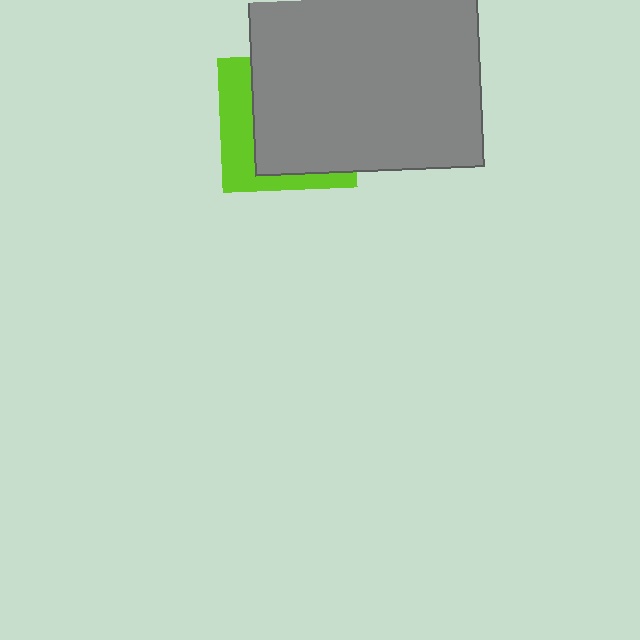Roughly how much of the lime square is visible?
A small part of it is visible (roughly 34%).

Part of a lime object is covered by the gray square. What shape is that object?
It is a square.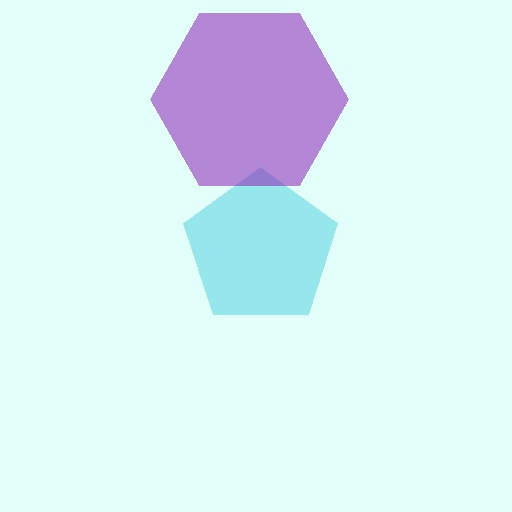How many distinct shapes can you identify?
There are 2 distinct shapes: a cyan pentagon, a purple hexagon.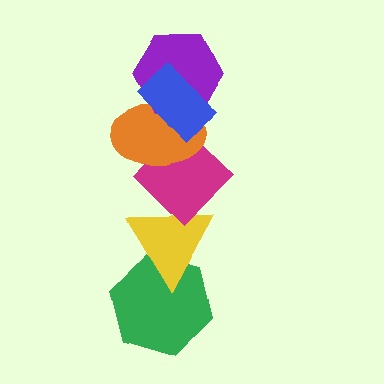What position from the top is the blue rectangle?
The blue rectangle is 1st from the top.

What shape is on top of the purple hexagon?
The blue rectangle is on top of the purple hexagon.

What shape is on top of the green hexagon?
The yellow triangle is on top of the green hexagon.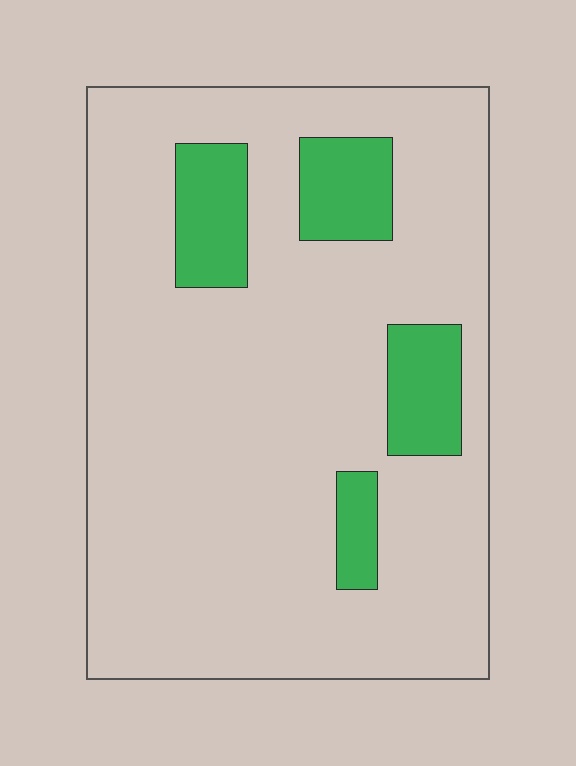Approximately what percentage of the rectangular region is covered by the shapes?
Approximately 15%.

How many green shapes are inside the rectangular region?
4.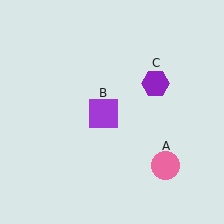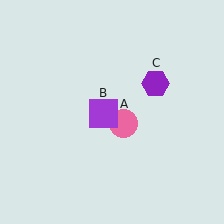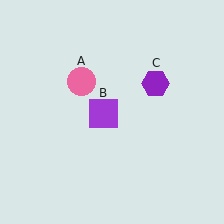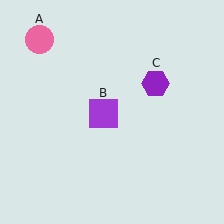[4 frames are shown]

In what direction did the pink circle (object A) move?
The pink circle (object A) moved up and to the left.